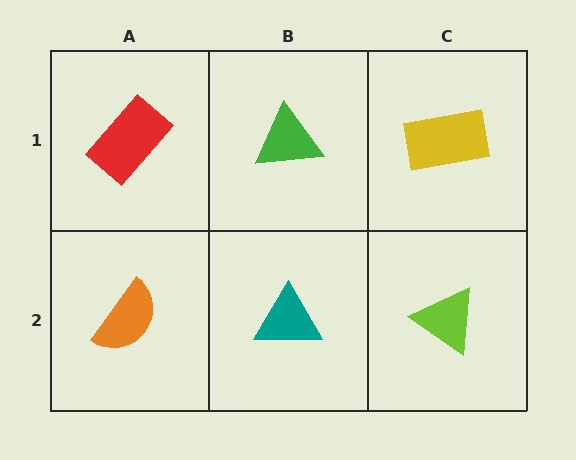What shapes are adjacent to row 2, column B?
A green triangle (row 1, column B), an orange semicircle (row 2, column A), a lime triangle (row 2, column C).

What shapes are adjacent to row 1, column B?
A teal triangle (row 2, column B), a red rectangle (row 1, column A), a yellow rectangle (row 1, column C).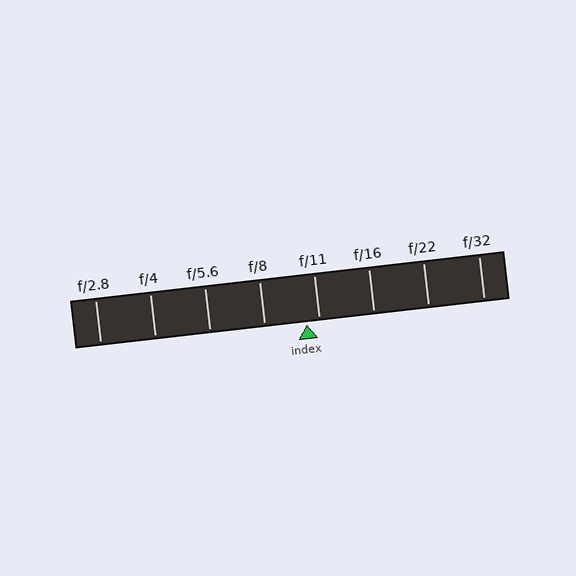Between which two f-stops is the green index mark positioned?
The index mark is between f/8 and f/11.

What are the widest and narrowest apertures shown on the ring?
The widest aperture shown is f/2.8 and the narrowest is f/32.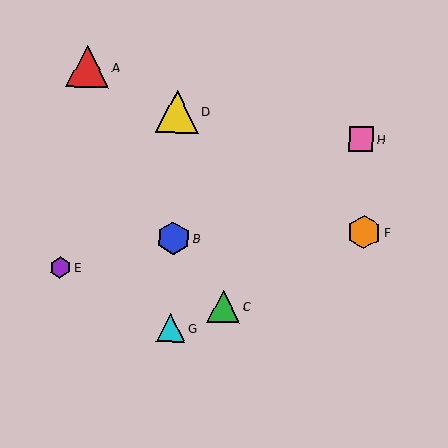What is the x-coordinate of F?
Object F is at x≈364.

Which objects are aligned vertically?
Objects B, D, G are aligned vertically.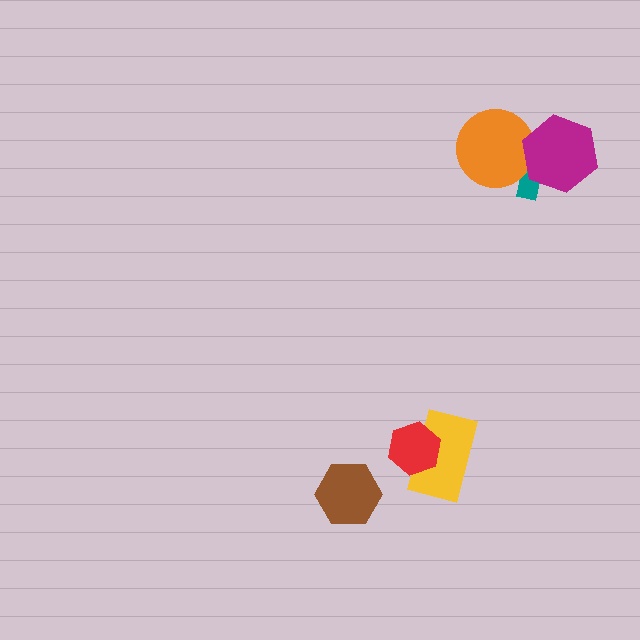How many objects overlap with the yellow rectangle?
1 object overlaps with the yellow rectangle.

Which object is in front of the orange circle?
The magenta hexagon is in front of the orange circle.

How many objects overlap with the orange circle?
2 objects overlap with the orange circle.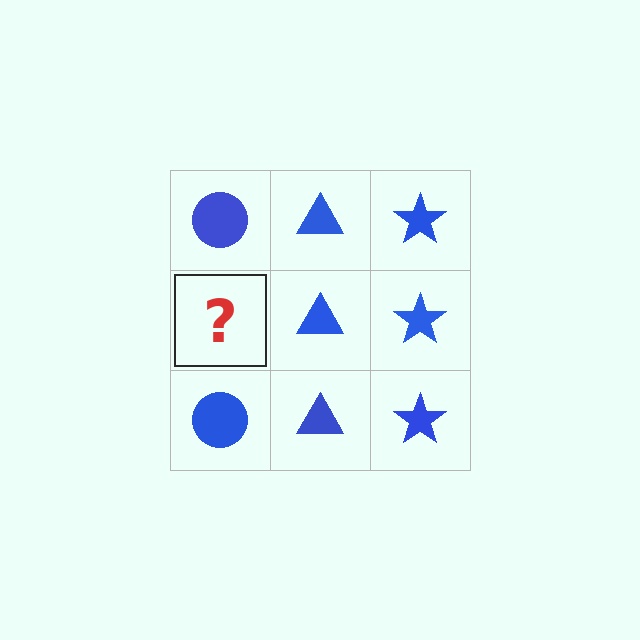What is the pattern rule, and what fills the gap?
The rule is that each column has a consistent shape. The gap should be filled with a blue circle.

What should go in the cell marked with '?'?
The missing cell should contain a blue circle.